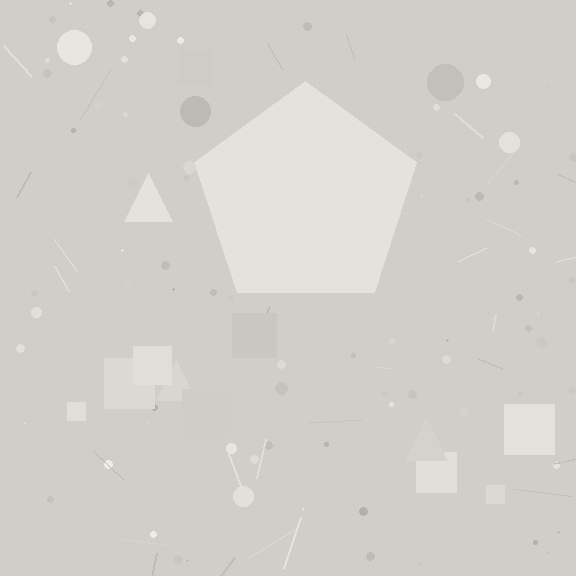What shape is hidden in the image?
A pentagon is hidden in the image.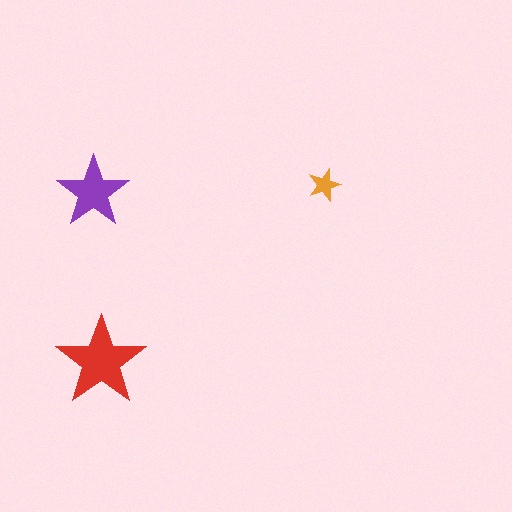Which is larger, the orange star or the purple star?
The purple one.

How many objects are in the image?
There are 3 objects in the image.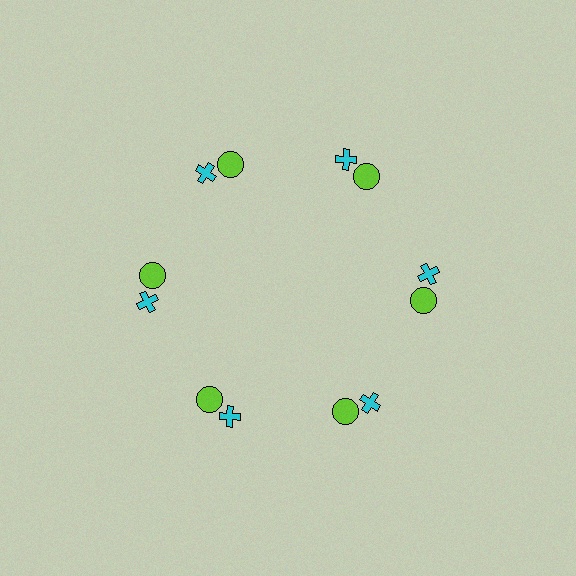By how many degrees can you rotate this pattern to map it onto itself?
The pattern maps onto itself every 60 degrees of rotation.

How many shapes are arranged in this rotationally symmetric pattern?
There are 12 shapes, arranged in 6 groups of 2.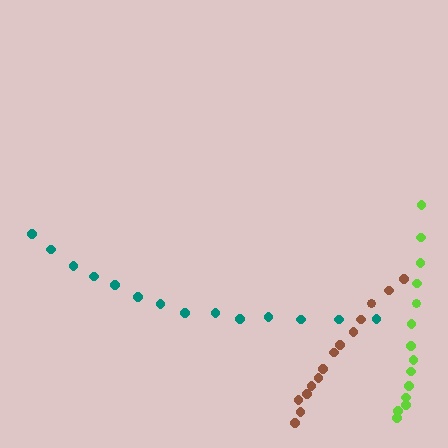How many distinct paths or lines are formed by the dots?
There are 3 distinct paths.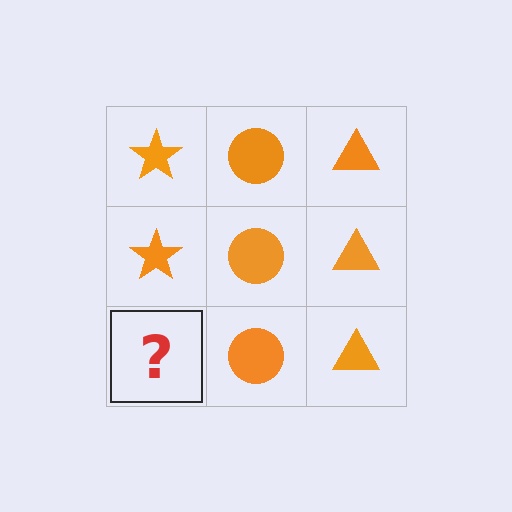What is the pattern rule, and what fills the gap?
The rule is that each column has a consistent shape. The gap should be filled with an orange star.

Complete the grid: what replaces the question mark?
The question mark should be replaced with an orange star.